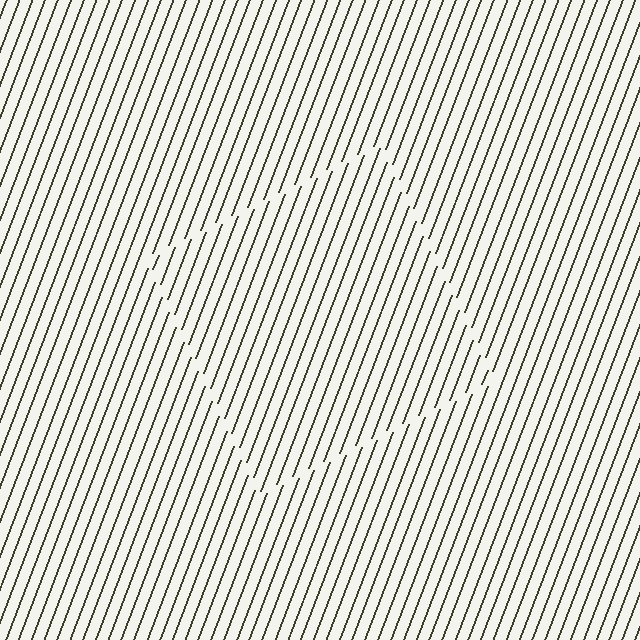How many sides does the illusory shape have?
4 sides — the line-ends trace a square.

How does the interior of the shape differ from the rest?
The interior of the shape contains the same grating, shifted by half a period — the contour is defined by the phase discontinuity where line-ends from the inner and outer gratings abut.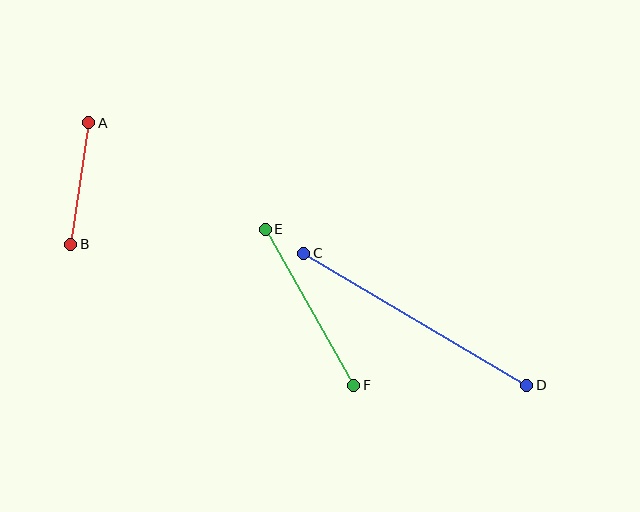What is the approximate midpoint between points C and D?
The midpoint is at approximately (415, 319) pixels.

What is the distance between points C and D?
The distance is approximately 259 pixels.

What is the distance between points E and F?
The distance is approximately 180 pixels.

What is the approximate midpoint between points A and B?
The midpoint is at approximately (80, 183) pixels.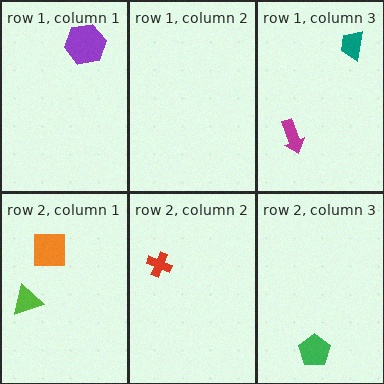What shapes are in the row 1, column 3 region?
The teal trapezoid, the magenta arrow.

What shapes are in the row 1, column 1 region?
The purple hexagon.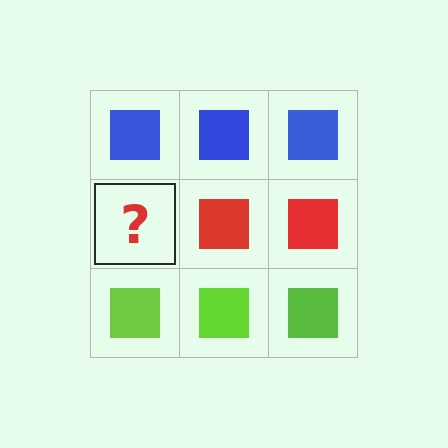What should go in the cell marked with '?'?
The missing cell should contain a red square.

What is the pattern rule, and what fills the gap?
The rule is that each row has a consistent color. The gap should be filled with a red square.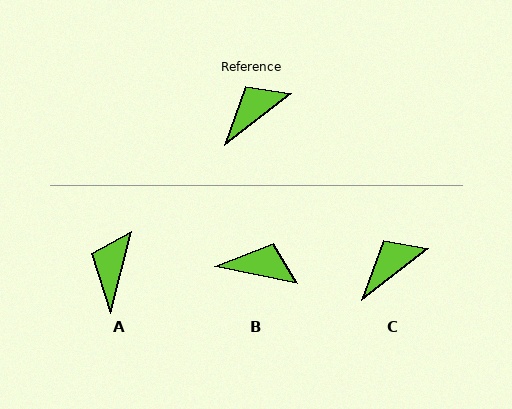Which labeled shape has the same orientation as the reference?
C.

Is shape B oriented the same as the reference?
No, it is off by about 49 degrees.